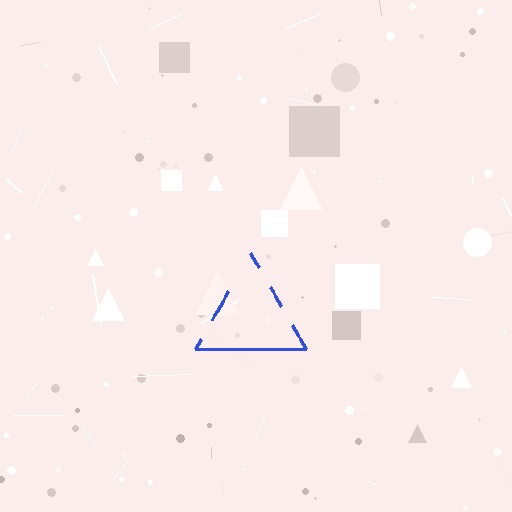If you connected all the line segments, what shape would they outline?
They would outline a triangle.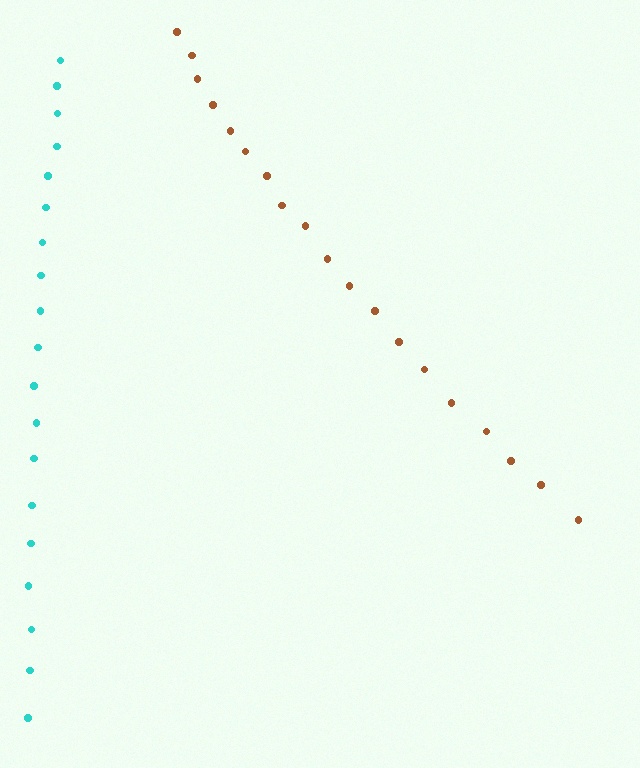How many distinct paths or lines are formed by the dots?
There are 2 distinct paths.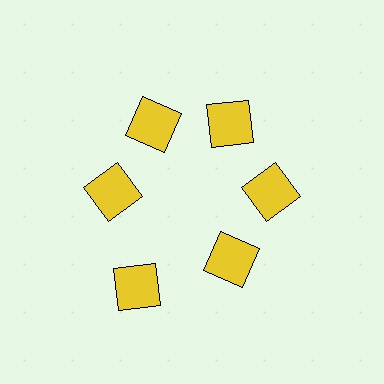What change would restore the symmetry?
The symmetry would be restored by moving it inward, back onto the ring so that all 6 squares sit at equal angles and equal distance from the center.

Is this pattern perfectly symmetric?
No. The 6 yellow squares are arranged in a ring, but one element near the 7 o'clock position is pushed outward from the center, breaking the 6-fold rotational symmetry.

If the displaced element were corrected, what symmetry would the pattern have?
It would have 6-fold rotational symmetry — the pattern would map onto itself every 60 degrees.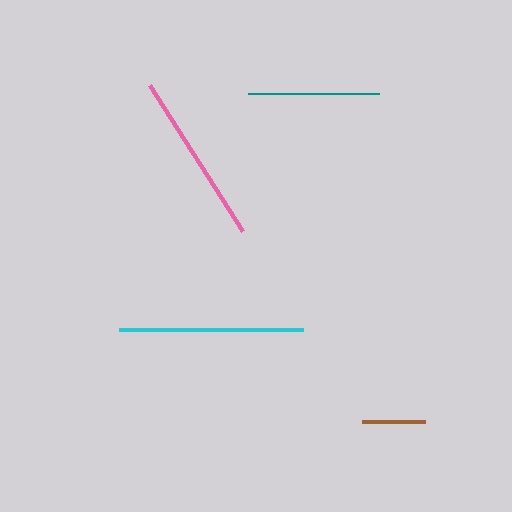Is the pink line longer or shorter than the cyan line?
The cyan line is longer than the pink line.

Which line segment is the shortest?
The brown line is the shortest at approximately 64 pixels.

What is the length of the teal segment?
The teal segment is approximately 131 pixels long.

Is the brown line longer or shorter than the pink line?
The pink line is longer than the brown line.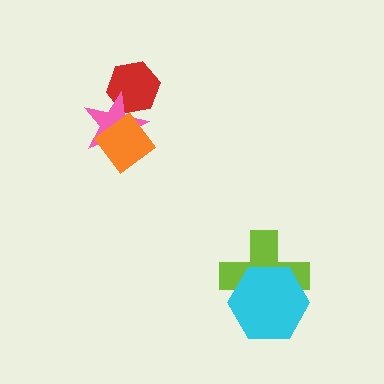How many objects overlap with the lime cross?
1 object overlaps with the lime cross.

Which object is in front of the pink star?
The orange diamond is in front of the pink star.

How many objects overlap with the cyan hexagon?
1 object overlaps with the cyan hexagon.